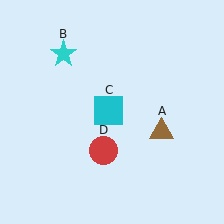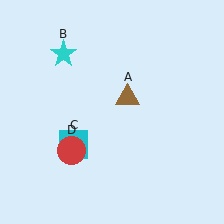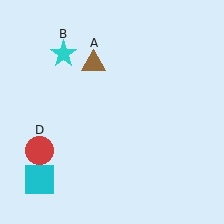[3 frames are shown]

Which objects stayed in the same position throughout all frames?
Cyan star (object B) remained stationary.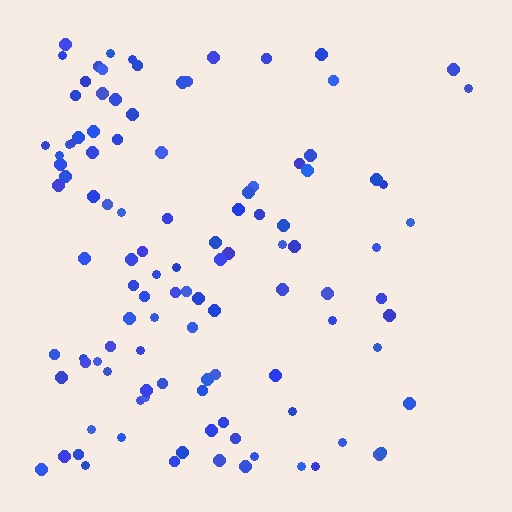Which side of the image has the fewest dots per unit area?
The right.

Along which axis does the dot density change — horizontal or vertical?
Horizontal.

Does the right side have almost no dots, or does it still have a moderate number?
Still a moderate number, just noticeably fewer than the left.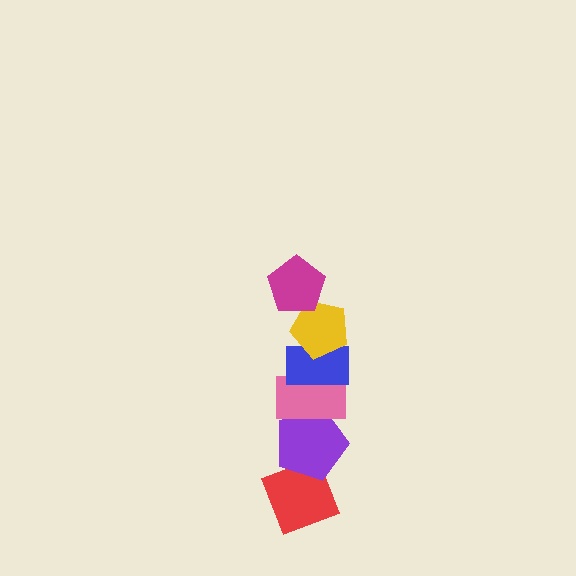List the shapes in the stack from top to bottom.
From top to bottom: the magenta pentagon, the yellow pentagon, the blue rectangle, the pink rectangle, the purple pentagon, the red diamond.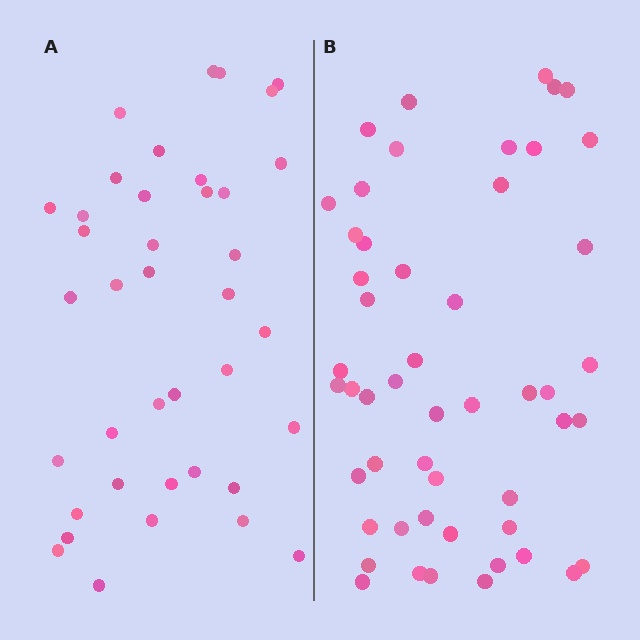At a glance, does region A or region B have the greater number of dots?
Region B (the right region) has more dots.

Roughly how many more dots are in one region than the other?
Region B has roughly 12 or so more dots than region A.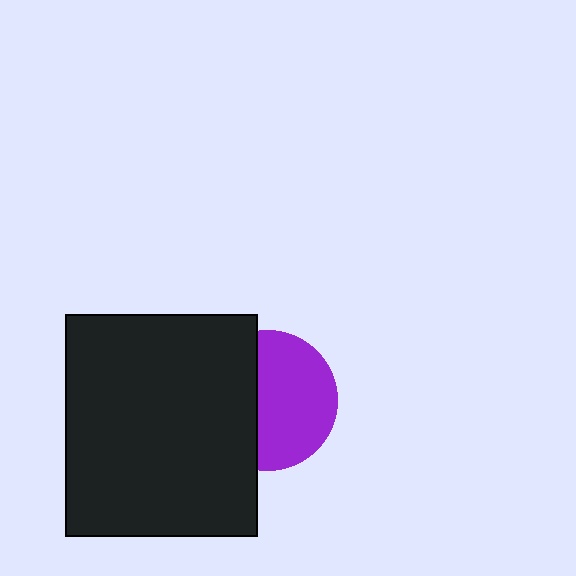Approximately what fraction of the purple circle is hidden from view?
Roughly 41% of the purple circle is hidden behind the black rectangle.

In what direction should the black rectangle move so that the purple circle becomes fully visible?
The black rectangle should move left. That is the shortest direction to clear the overlap and leave the purple circle fully visible.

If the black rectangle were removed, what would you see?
You would see the complete purple circle.